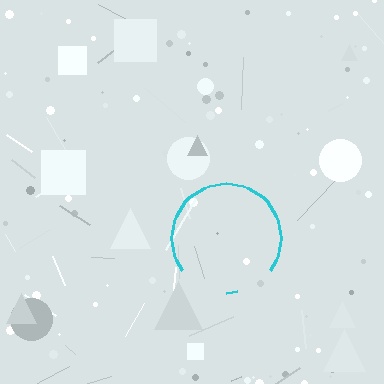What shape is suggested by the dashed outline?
The dashed outline suggests a circle.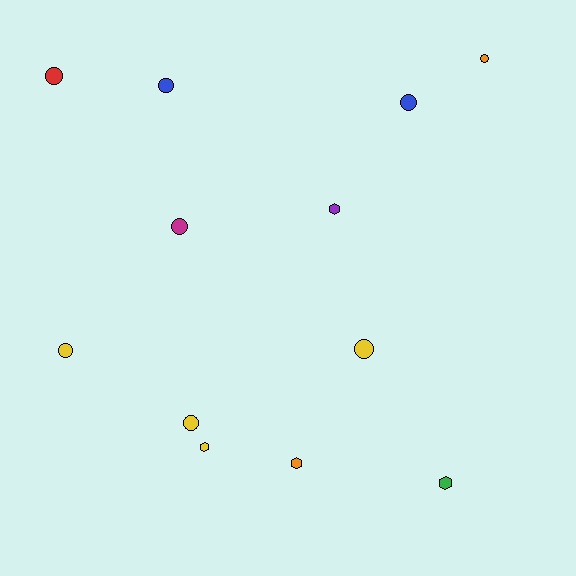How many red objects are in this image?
There is 1 red object.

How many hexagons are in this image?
There are 4 hexagons.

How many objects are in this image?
There are 12 objects.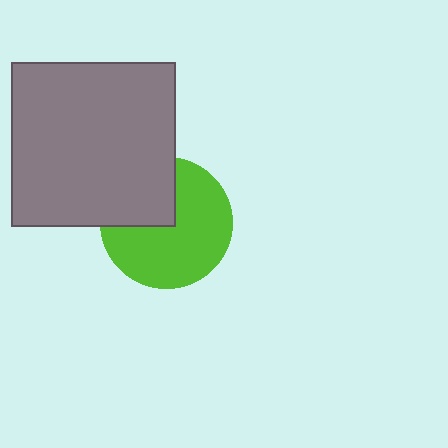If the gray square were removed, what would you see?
You would see the complete lime circle.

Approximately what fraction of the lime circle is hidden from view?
Roughly 32% of the lime circle is hidden behind the gray square.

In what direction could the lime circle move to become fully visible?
The lime circle could move toward the lower-right. That would shift it out from behind the gray square entirely.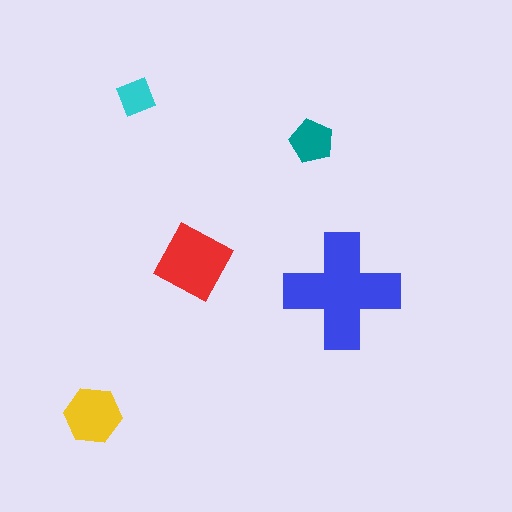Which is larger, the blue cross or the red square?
The blue cross.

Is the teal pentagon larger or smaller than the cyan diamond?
Larger.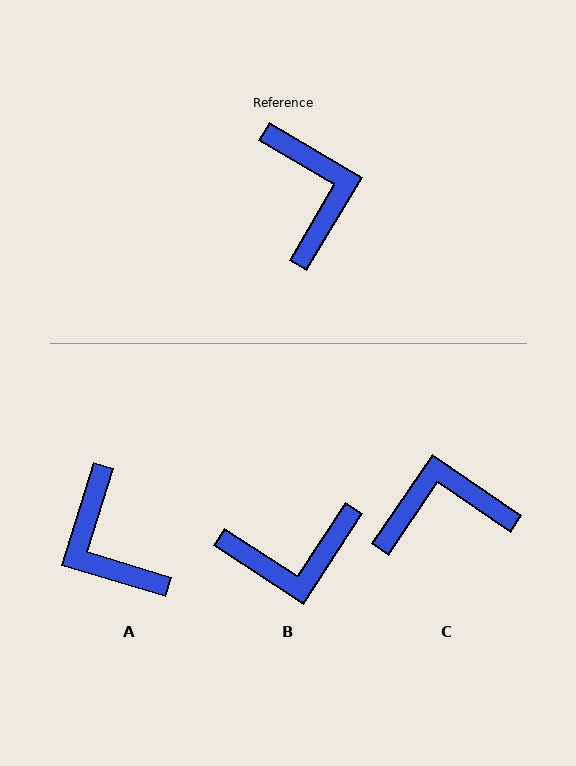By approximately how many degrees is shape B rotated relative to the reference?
Approximately 93 degrees clockwise.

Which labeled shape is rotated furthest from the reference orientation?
A, about 166 degrees away.